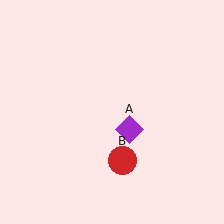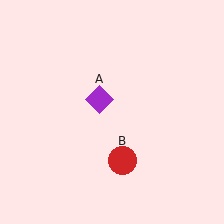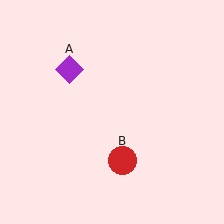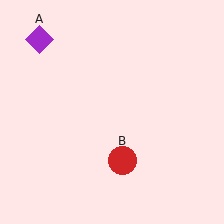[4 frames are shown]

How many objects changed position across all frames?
1 object changed position: purple diamond (object A).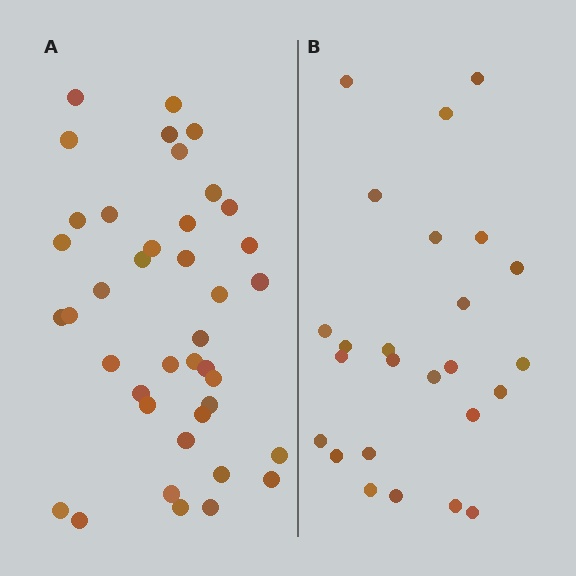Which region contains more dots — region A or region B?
Region A (the left region) has more dots.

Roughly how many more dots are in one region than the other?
Region A has approximately 15 more dots than region B.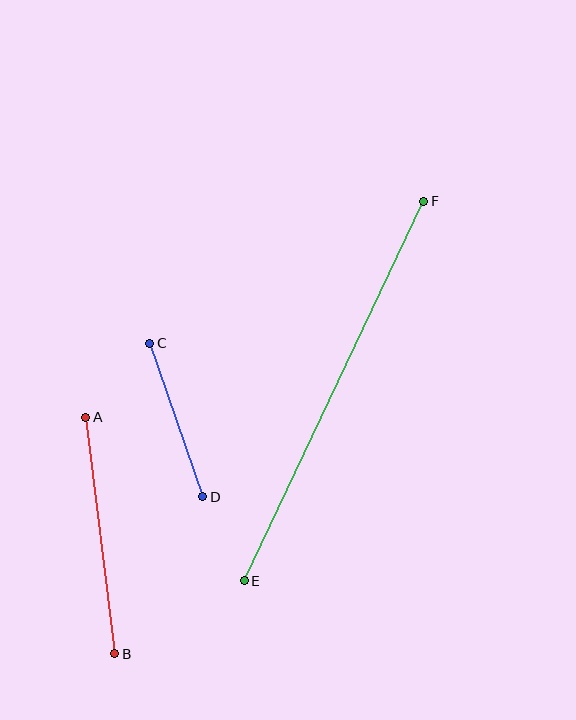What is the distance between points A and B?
The distance is approximately 238 pixels.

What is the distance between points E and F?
The distance is approximately 420 pixels.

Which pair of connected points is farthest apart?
Points E and F are farthest apart.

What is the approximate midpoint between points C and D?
The midpoint is at approximately (176, 420) pixels.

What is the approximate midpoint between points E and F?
The midpoint is at approximately (334, 391) pixels.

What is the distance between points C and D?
The distance is approximately 162 pixels.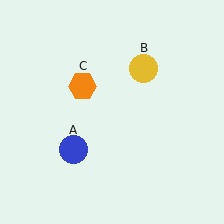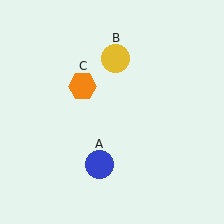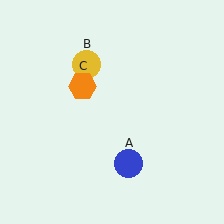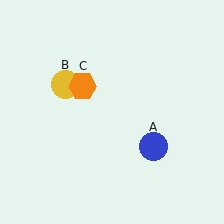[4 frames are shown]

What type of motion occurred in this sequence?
The blue circle (object A), yellow circle (object B) rotated counterclockwise around the center of the scene.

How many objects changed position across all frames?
2 objects changed position: blue circle (object A), yellow circle (object B).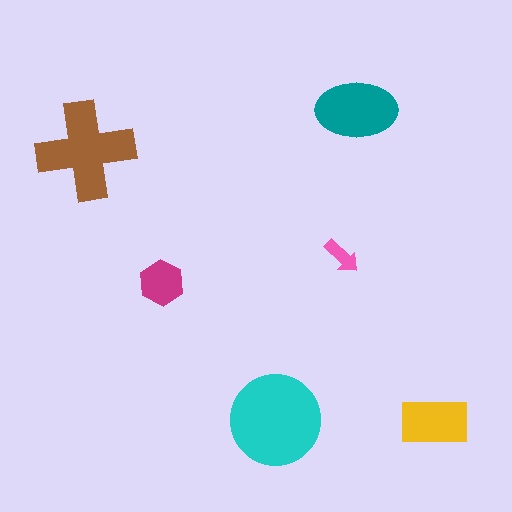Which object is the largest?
The cyan circle.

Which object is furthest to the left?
The brown cross is leftmost.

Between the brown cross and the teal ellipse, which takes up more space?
The brown cross.